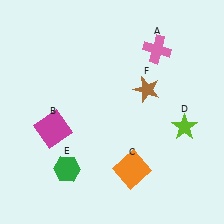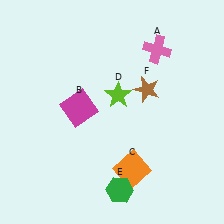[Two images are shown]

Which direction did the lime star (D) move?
The lime star (D) moved left.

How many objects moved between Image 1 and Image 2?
3 objects moved between the two images.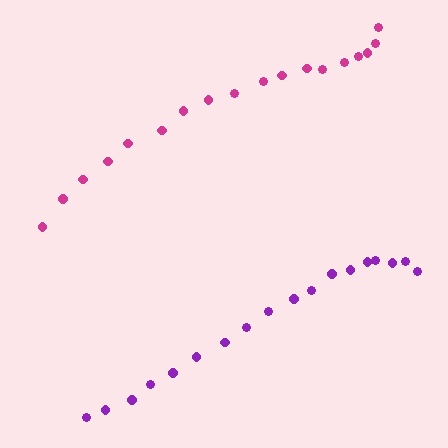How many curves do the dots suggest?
There are 2 distinct paths.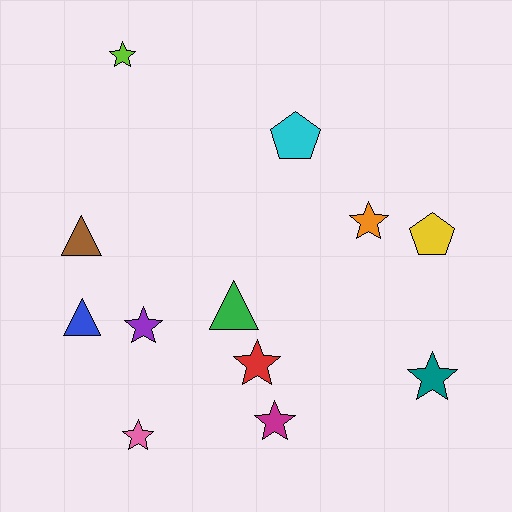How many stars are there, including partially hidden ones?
There are 7 stars.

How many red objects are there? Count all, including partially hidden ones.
There is 1 red object.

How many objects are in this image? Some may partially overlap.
There are 12 objects.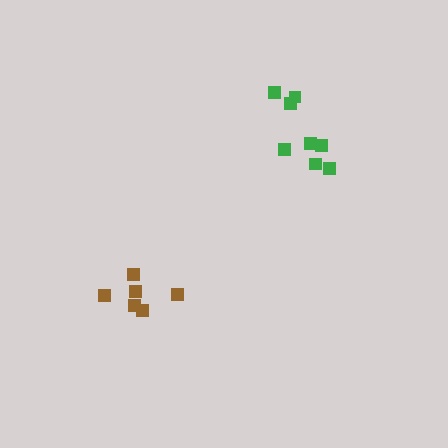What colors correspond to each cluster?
The clusters are colored: green, brown.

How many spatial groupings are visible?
There are 2 spatial groupings.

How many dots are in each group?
Group 1: 8 dots, Group 2: 6 dots (14 total).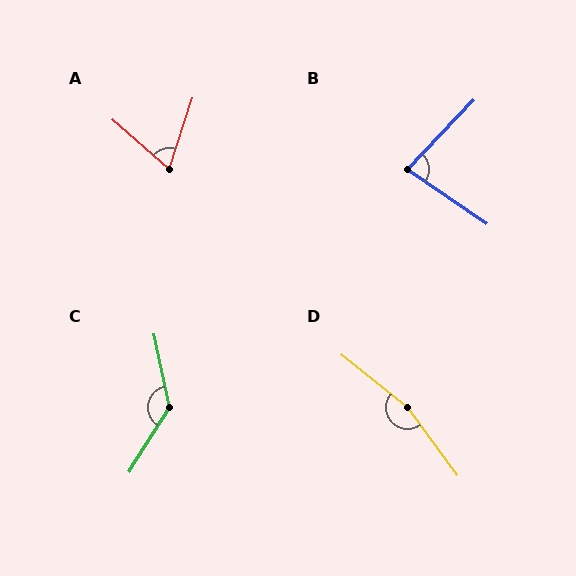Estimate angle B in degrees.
Approximately 81 degrees.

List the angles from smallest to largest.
A (67°), B (81°), C (136°), D (165°).